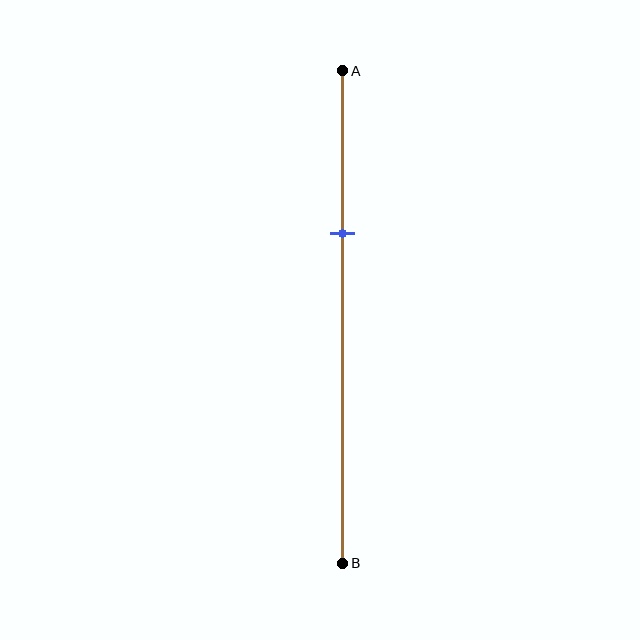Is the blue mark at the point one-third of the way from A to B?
Yes, the mark is approximately at the one-third point.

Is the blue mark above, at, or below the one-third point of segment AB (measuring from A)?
The blue mark is approximately at the one-third point of segment AB.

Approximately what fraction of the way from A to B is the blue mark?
The blue mark is approximately 35% of the way from A to B.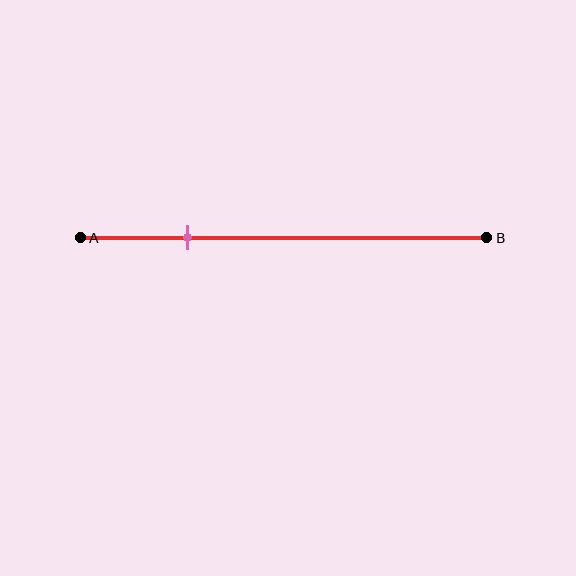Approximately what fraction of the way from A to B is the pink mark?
The pink mark is approximately 25% of the way from A to B.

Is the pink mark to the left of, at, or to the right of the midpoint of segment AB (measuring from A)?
The pink mark is to the left of the midpoint of segment AB.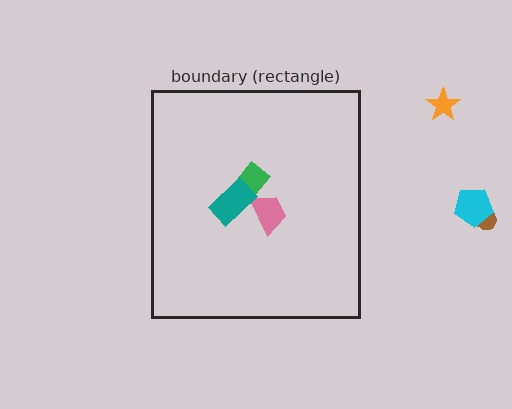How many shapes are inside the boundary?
3 inside, 3 outside.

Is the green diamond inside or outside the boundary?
Inside.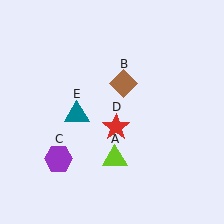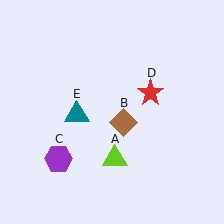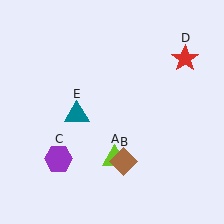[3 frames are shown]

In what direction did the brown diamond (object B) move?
The brown diamond (object B) moved down.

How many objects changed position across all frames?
2 objects changed position: brown diamond (object B), red star (object D).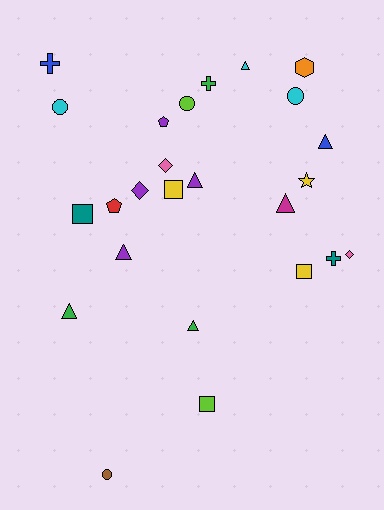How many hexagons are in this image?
There is 1 hexagon.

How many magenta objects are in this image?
There is 1 magenta object.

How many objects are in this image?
There are 25 objects.